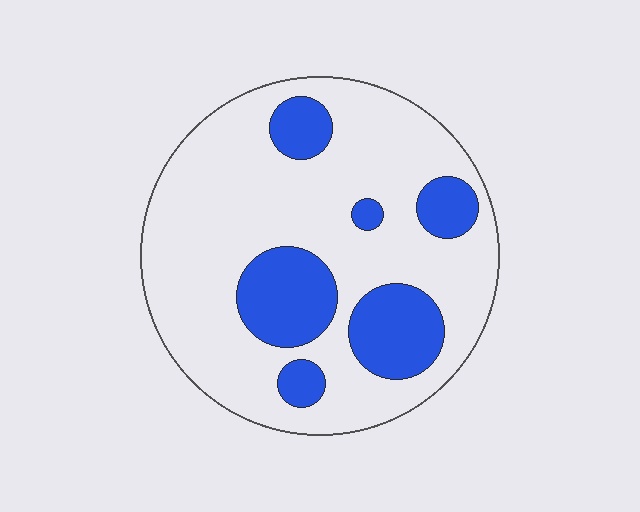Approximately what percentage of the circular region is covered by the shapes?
Approximately 25%.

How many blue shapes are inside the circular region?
6.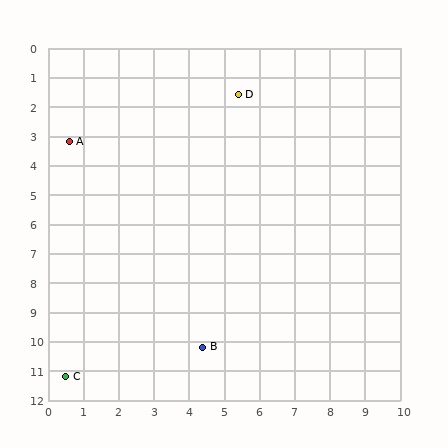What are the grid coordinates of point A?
Point A is at approximately (0.6, 3.2).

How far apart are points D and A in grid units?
Points D and A are about 5.1 grid units apart.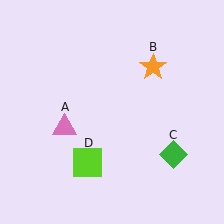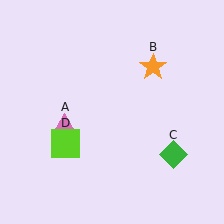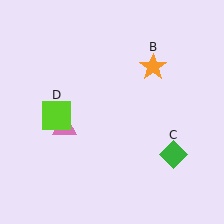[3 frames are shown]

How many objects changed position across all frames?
1 object changed position: lime square (object D).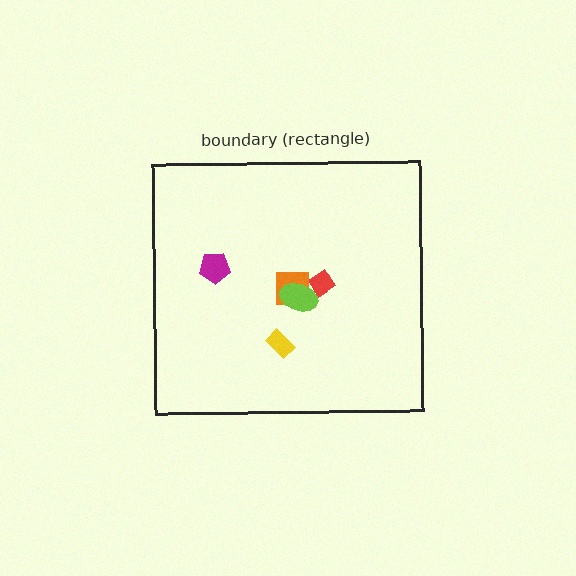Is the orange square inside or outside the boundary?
Inside.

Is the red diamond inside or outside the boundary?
Inside.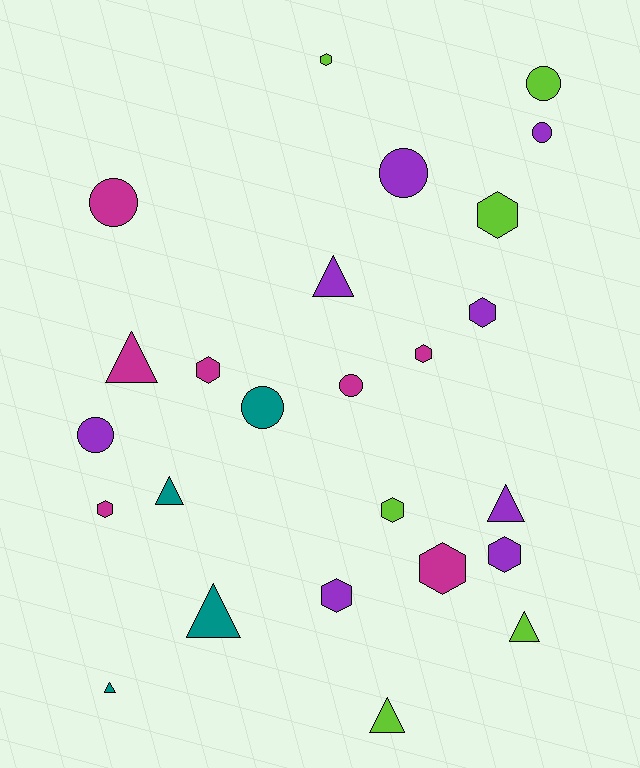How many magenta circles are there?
There are 2 magenta circles.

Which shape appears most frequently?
Hexagon, with 10 objects.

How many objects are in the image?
There are 25 objects.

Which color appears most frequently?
Purple, with 8 objects.